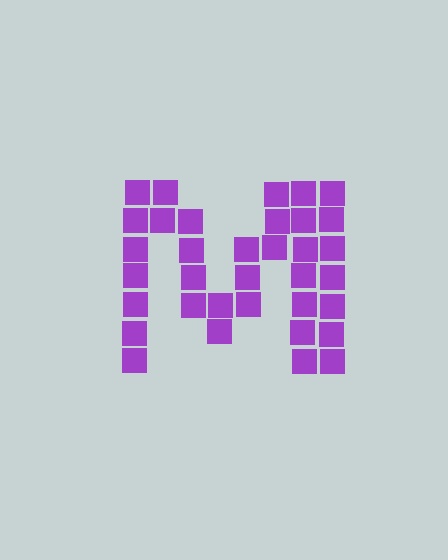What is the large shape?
The large shape is the letter M.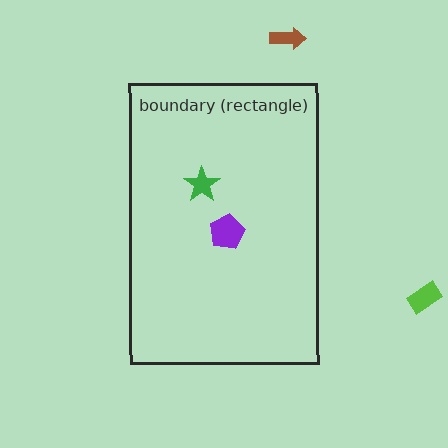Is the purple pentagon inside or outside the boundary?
Inside.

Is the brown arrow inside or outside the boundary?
Outside.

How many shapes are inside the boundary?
2 inside, 2 outside.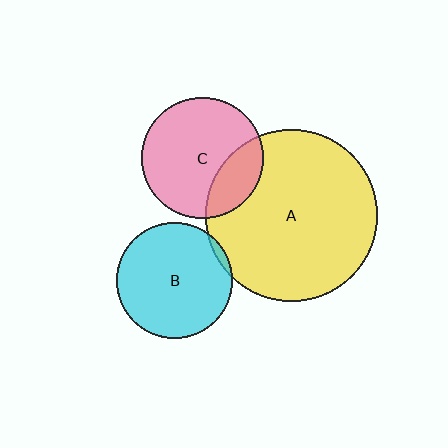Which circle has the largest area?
Circle A (yellow).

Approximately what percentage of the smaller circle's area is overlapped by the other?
Approximately 25%.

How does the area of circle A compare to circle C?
Approximately 2.0 times.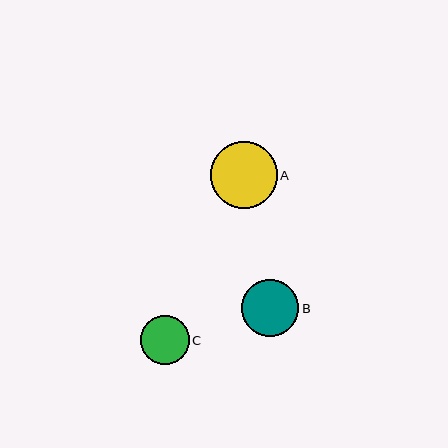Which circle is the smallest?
Circle C is the smallest with a size of approximately 49 pixels.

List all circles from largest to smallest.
From largest to smallest: A, B, C.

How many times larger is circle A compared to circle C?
Circle A is approximately 1.4 times the size of circle C.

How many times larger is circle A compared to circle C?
Circle A is approximately 1.4 times the size of circle C.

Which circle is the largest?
Circle A is the largest with a size of approximately 67 pixels.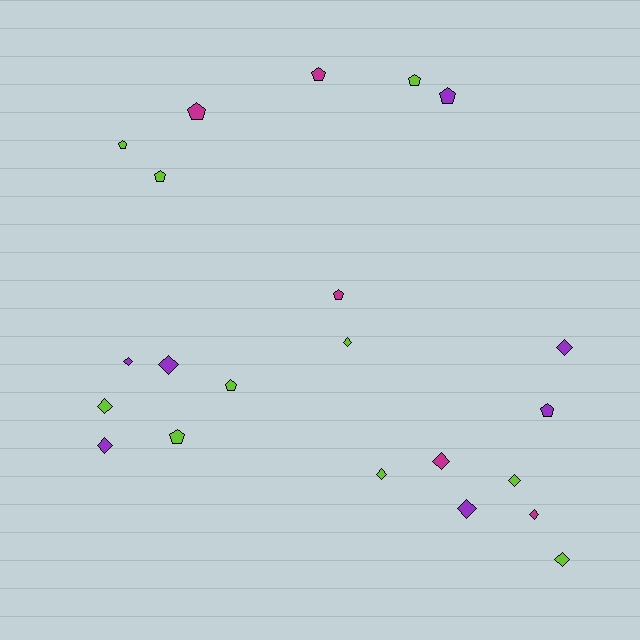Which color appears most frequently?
Lime, with 10 objects.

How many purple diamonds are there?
There are 5 purple diamonds.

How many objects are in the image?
There are 22 objects.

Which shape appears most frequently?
Diamond, with 12 objects.